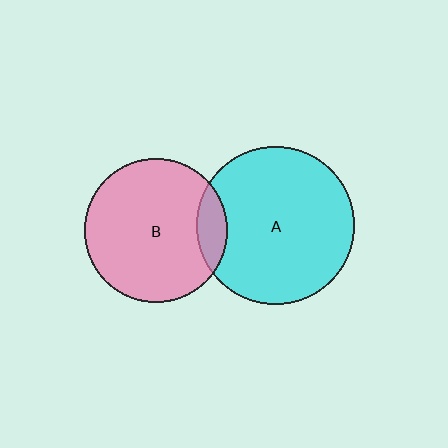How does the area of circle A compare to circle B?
Approximately 1.2 times.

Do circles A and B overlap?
Yes.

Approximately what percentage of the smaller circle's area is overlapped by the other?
Approximately 10%.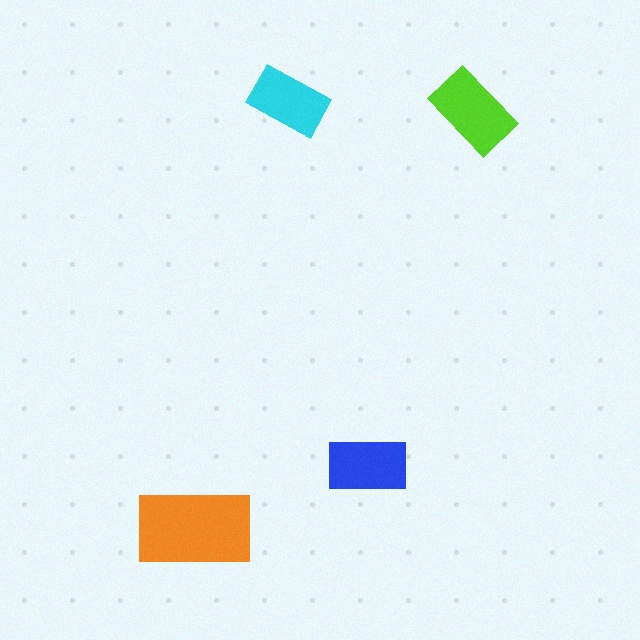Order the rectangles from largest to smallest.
the orange one, the lime one, the blue one, the cyan one.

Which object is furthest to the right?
The lime rectangle is rightmost.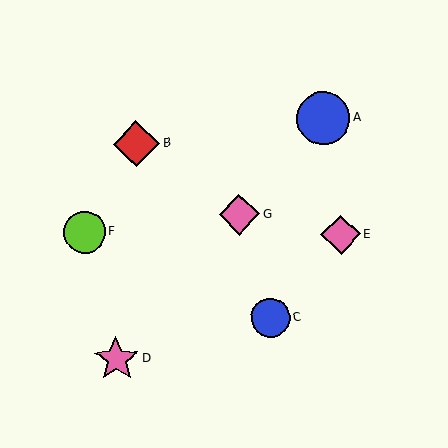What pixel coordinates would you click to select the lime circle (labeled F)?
Click at (85, 232) to select the lime circle F.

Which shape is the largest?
The blue circle (labeled A) is the largest.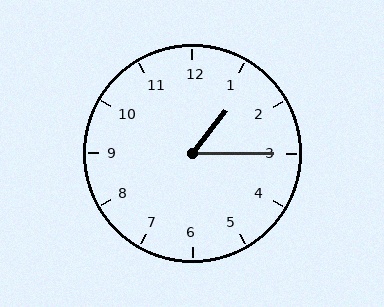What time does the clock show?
1:15.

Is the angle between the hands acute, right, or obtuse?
It is acute.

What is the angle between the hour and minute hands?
Approximately 52 degrees.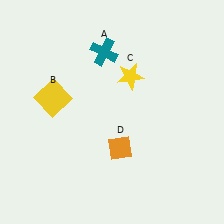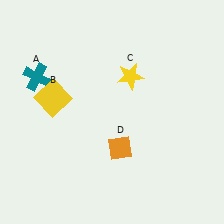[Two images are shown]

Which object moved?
The teal cross (A) moved left.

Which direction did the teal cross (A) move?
The teal cross (A) moved left.